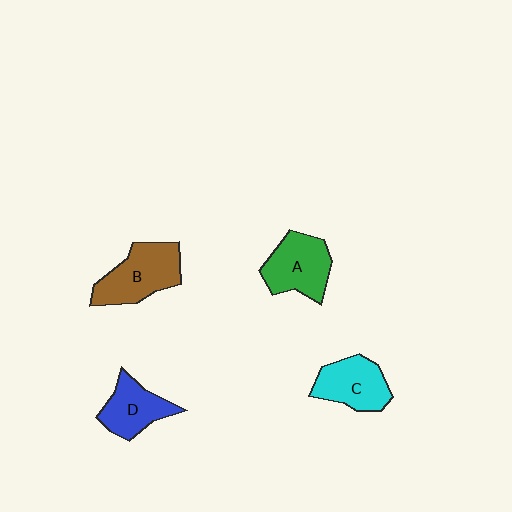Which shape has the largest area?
Shape B (brown).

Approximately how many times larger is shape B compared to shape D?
Approximately 1.3 times.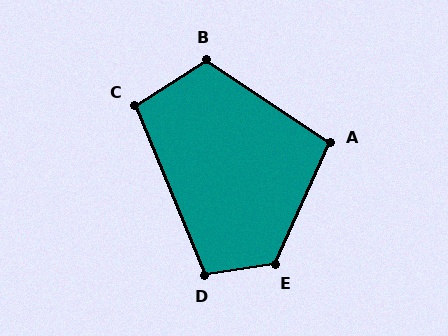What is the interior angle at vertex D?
Approximately 104 degrees (obtuse).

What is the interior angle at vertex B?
Approximately 114 degrees (obtuse).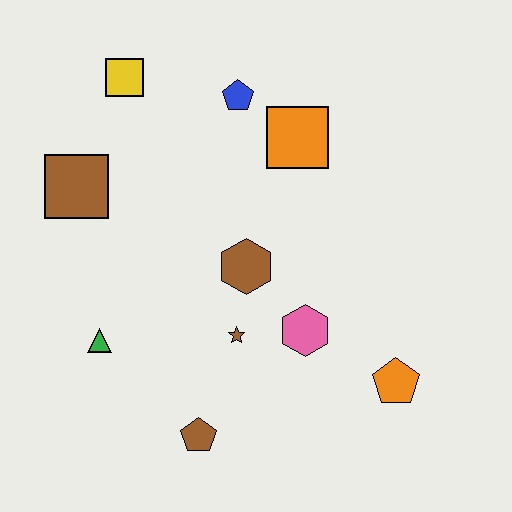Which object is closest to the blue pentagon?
The orange square is closest to the blue pentagon.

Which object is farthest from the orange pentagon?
The yellow square is farthest from the orange pentagon.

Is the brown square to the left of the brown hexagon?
Yes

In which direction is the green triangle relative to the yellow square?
The green triangle is below the yellow square.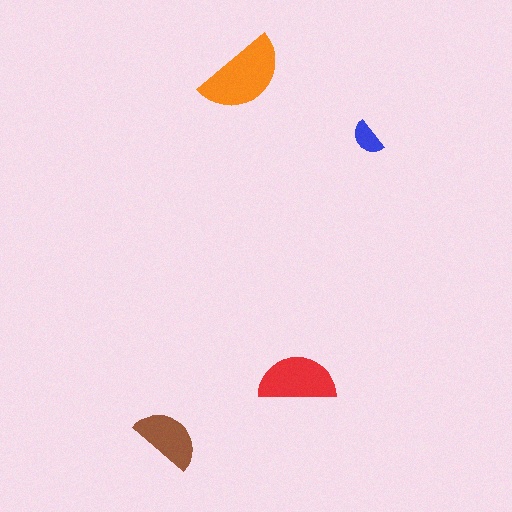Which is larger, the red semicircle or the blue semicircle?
The red one.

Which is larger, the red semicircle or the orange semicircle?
The orange one.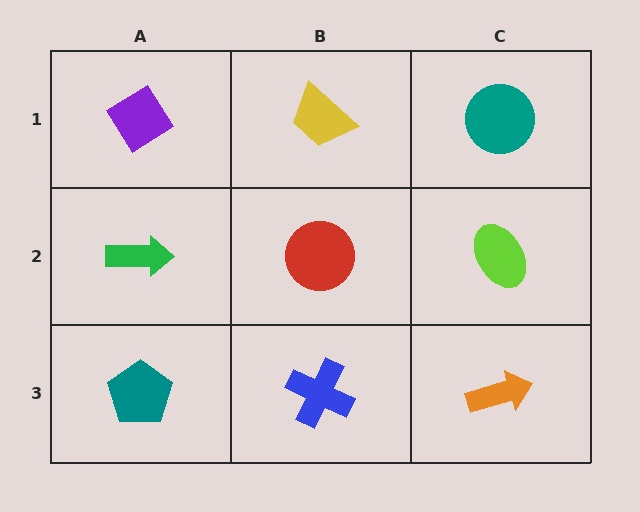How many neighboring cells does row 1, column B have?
3.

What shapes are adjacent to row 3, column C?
A lime ellipse (row 2, column C), a blue cross (row 3, column B).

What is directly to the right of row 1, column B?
A teal circle.